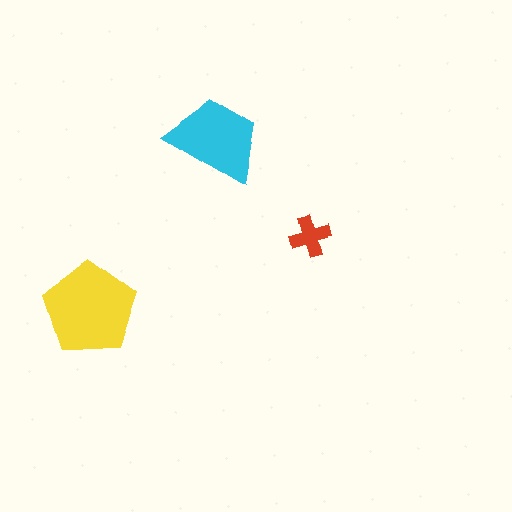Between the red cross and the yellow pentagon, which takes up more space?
The yellow pentagon.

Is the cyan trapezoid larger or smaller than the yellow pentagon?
Smaller.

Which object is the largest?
The yellow pentagon.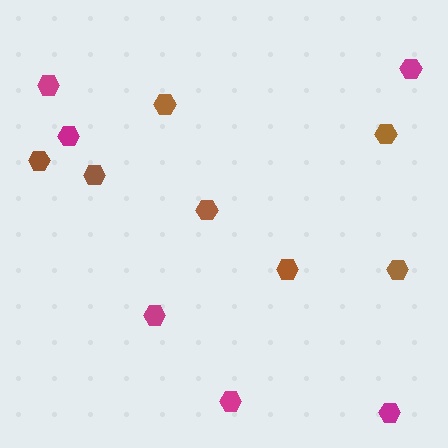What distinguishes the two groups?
There are 2 groups: one group of brown hexagons (7) and one group of magenta hexagons (6).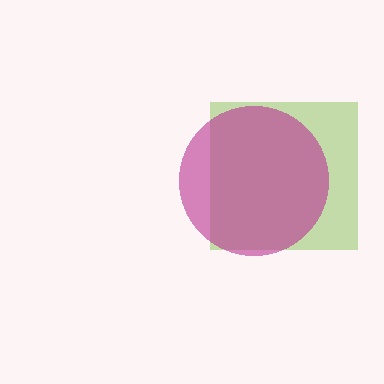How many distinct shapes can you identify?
There are 2 distinct shapes: a lime square, a magenta circle.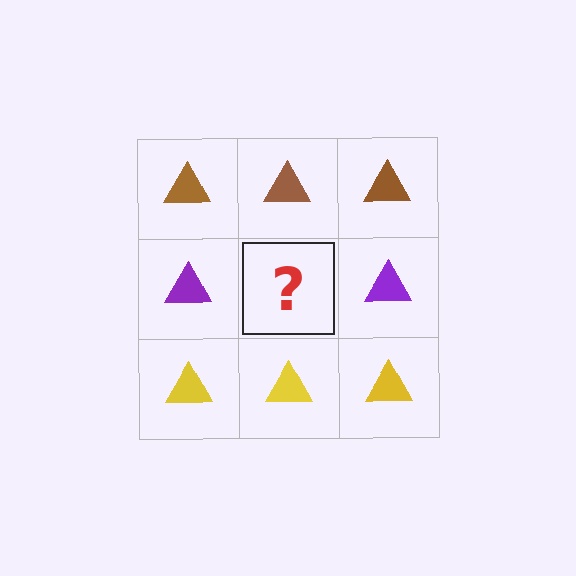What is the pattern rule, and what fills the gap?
The rule is that each row has a consistent color. The gap should be filled with a purple triangle.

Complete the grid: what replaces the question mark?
The question mark should be replaced with a purple triangle.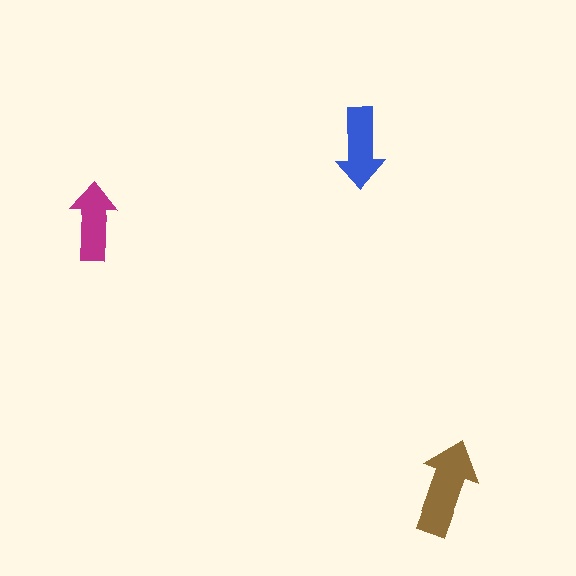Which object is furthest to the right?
The brown arrow is rightmost.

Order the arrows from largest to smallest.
the brown one, the blue one, the magenta one.